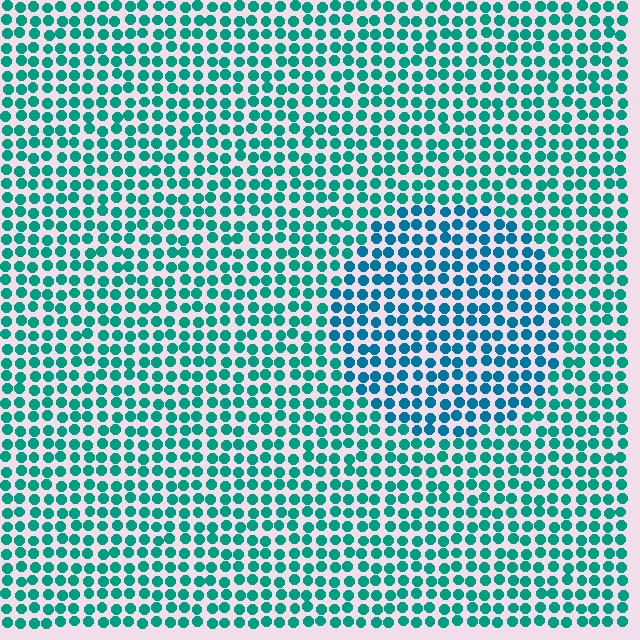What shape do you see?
I see a circle.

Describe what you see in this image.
The image is filled with small teal elements in a uniform arrangement. A circle-shaped region is visible where the elements are tinted to a slightly different hue, forming a subtle color boundary.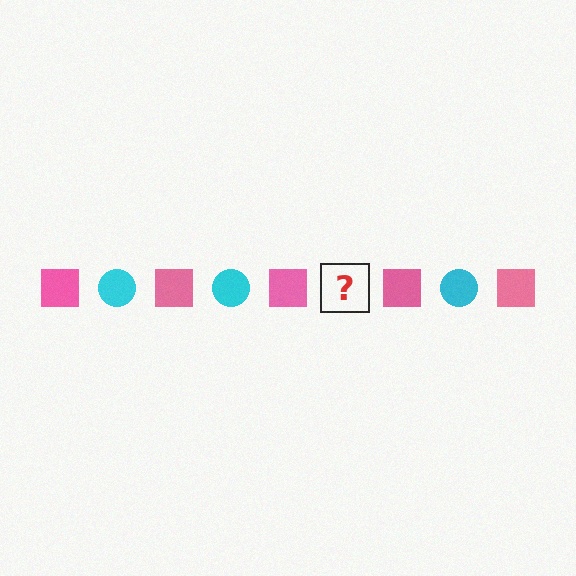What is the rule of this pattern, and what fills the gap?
The rule is that the pattern alternates between pink square and cyan circle. The gap should be filled with a cyan circle.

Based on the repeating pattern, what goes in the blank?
The blank should be a cyan circle.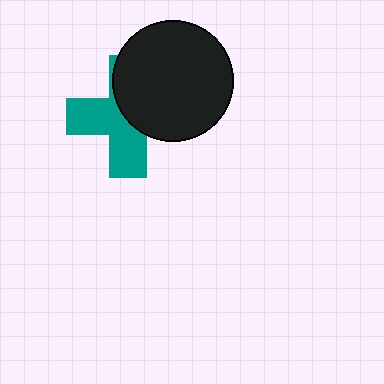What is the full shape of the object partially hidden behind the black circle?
The partially hidden object is a teal cross.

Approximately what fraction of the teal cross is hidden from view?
Roughly 49% of the teal cross is hidden behind the black circle.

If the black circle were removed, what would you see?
You would see the complete teal cross.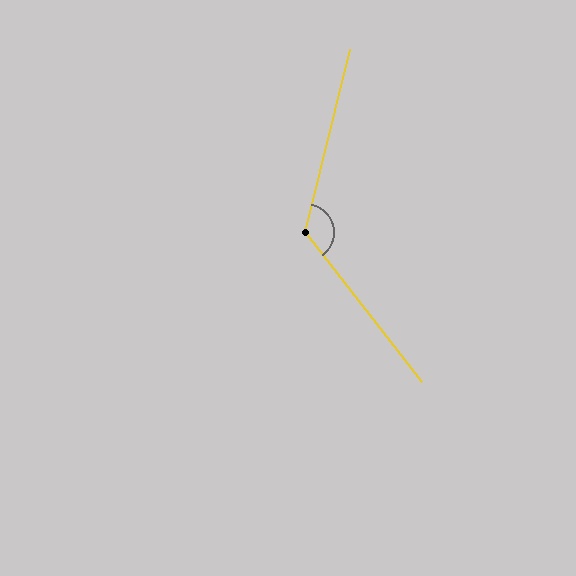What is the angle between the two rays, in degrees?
Approximately 128 degrees.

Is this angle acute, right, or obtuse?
It is obtuse.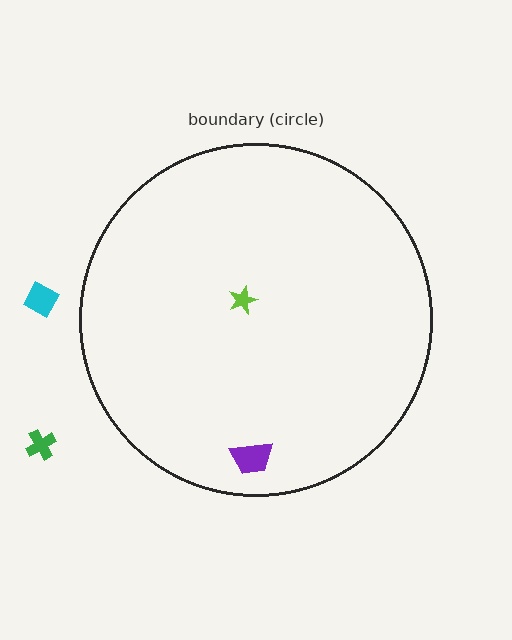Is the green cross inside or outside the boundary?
Outside.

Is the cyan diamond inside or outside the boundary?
Outside.